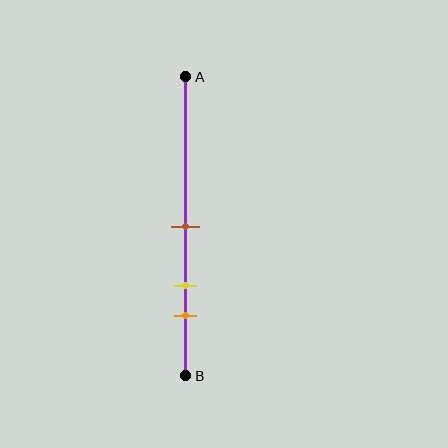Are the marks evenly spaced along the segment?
Yes, the marks are approximately evenly spaced.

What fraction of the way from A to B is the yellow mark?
The yellow mark is approximately 70% (0.7) of the way from A to B.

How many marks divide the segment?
There are 3 marks dividing the segment.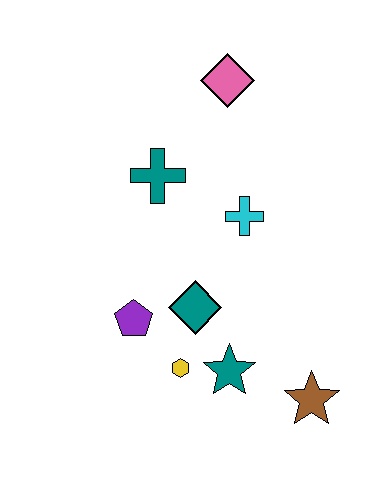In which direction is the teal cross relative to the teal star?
The teal cross is above the teal star.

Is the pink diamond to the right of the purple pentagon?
Yes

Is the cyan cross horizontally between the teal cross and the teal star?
No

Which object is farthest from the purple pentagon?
The pink diamond is farthest from the purple pentagon.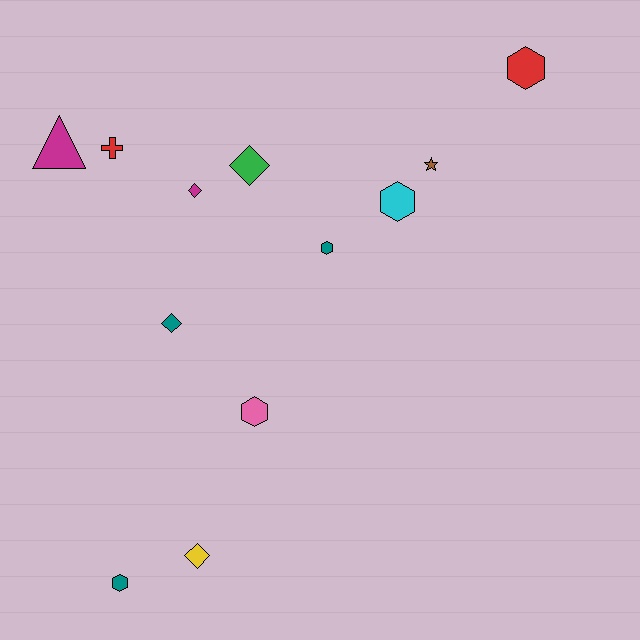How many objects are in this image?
There are 12 objects.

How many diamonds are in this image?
There are 4 diamonds.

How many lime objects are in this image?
There are no lime objects.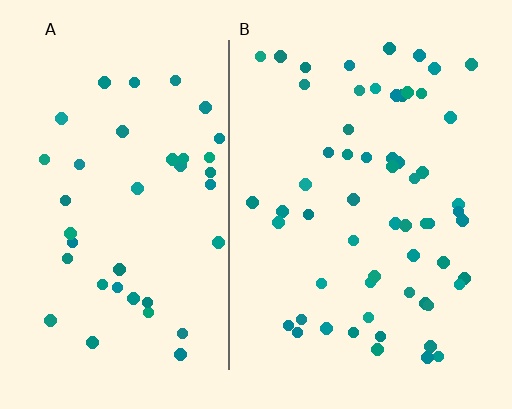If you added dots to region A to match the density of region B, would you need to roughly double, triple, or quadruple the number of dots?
Approximately double.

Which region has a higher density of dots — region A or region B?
B (the right).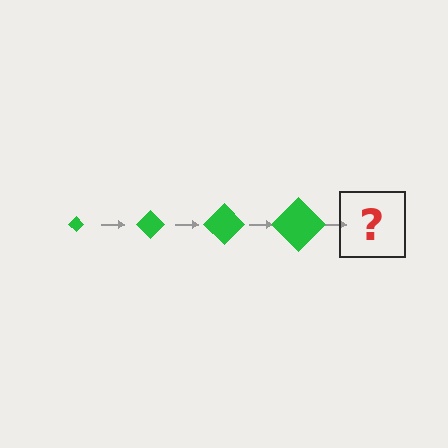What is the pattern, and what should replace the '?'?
The pattern is that the diamond gets progressively larger each step. The '?' should be a green diamond, larger than the previous one.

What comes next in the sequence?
The next element should be a green diamond, larger than the previous one.